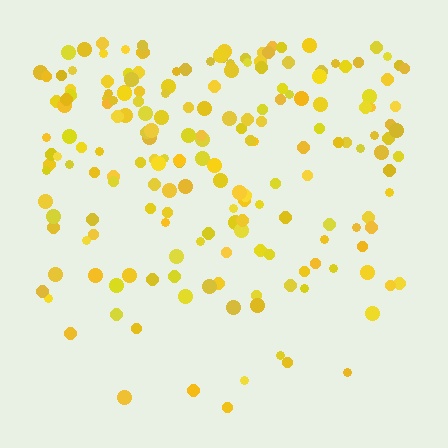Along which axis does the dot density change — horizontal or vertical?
Vertical.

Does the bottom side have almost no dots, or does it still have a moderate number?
Still a moderate number, just noticeably fewer than the top.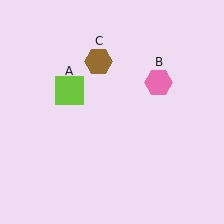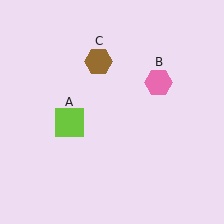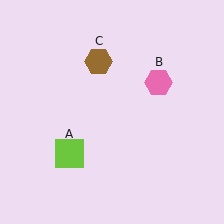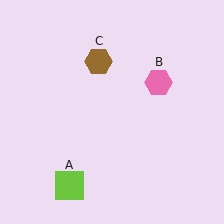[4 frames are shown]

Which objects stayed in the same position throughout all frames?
Pink hexagon (object B) and brown hexagon (object C) remained stationary.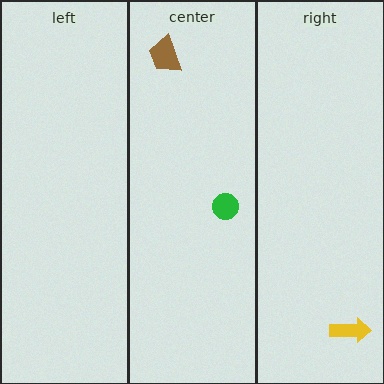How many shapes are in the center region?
2.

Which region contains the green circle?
The center region.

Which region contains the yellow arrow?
The right region.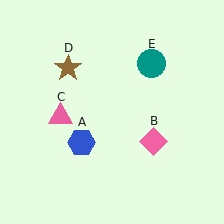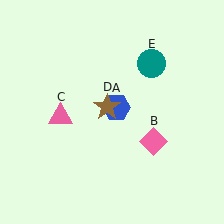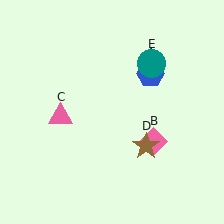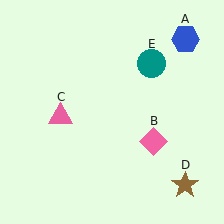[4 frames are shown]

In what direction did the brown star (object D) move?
The brown star (object D) moved down and to the right.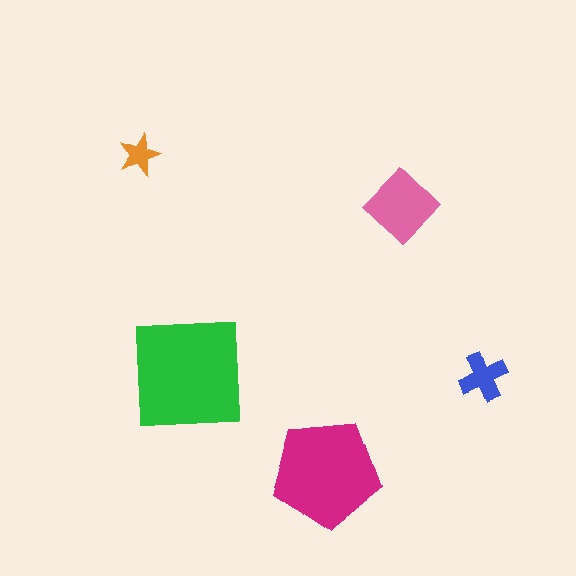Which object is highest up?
The orange star is topmost.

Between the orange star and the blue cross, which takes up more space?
The blue cross.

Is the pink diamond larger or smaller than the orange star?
Larger.